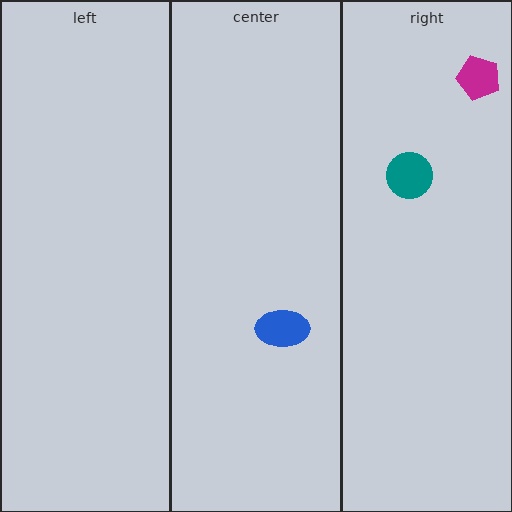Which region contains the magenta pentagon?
The right region.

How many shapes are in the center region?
1.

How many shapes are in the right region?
2.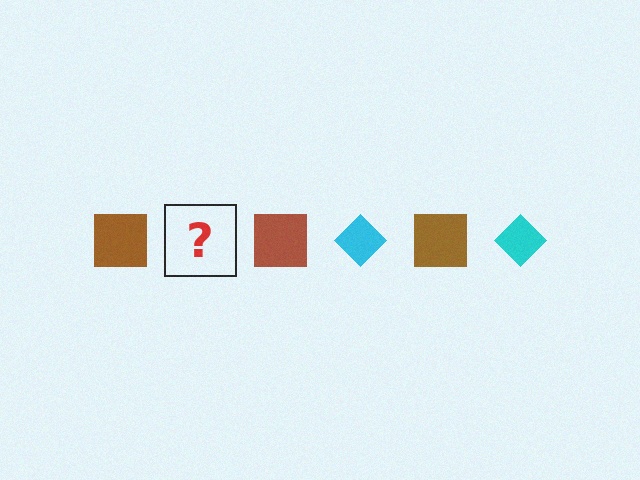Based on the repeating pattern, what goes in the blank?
The blank should be a cyan diamond.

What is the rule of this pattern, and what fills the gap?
The rule is that the pattern alternates between brown square and cyan diamond. The gap should be filled with a cyan diamond.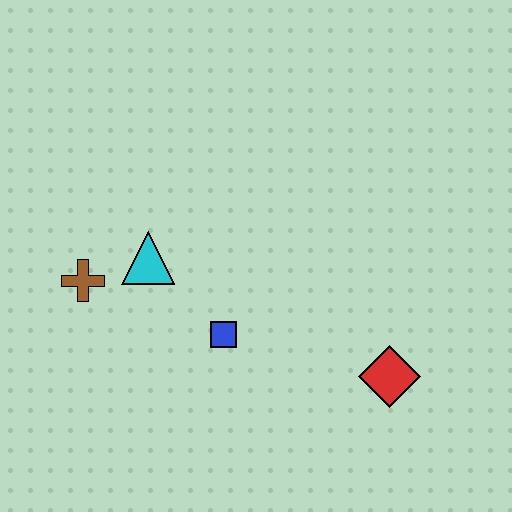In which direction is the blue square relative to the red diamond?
The blue square is to the left of the red diamond.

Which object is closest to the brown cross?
The cyan triangle is closest to the brown cross.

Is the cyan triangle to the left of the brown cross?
No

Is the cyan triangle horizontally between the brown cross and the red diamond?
Yes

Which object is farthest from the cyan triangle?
The red diamond is farthest from the cyan triangle.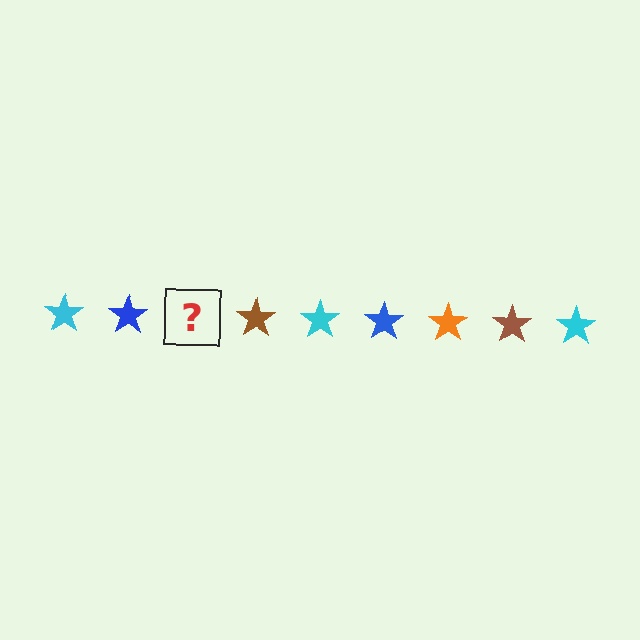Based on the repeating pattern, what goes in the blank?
The blank should be an orange star.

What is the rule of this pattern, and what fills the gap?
The rule is that the pattern cycles through cyan, blue, orange, brown stars. The gap should be filled with an orange star.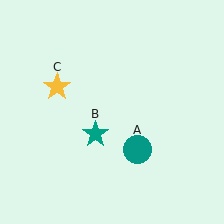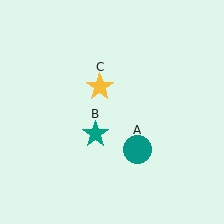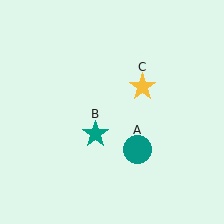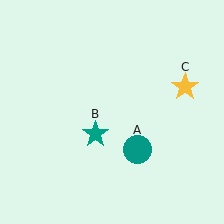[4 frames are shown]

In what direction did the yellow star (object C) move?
The yellow star (object C) moved right.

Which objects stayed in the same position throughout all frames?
Teal circle (object A) and teal star (object B) remained stationary.